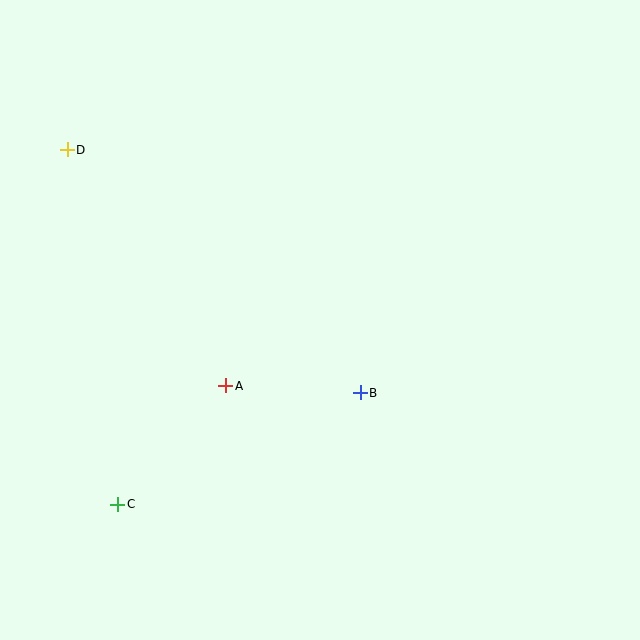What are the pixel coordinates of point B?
Point B is at (360, 393).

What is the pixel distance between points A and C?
The distance between A and C is 160 pixels.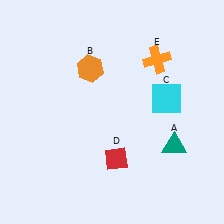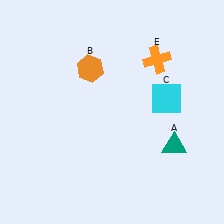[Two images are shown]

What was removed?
The red diamond (D) was removed in Image 2.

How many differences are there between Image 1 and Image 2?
There is 1 difference between the two images.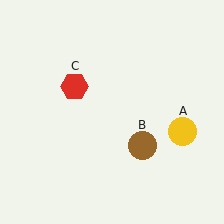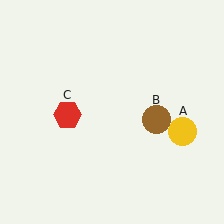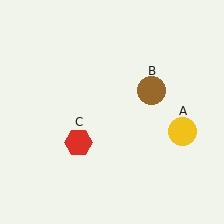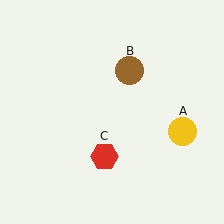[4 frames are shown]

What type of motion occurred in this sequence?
The brown circle (object B), red hexagon (object C) rotated counterclockwise around the center of the scene.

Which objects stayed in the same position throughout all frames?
Yellow circle (object A) remained stationary.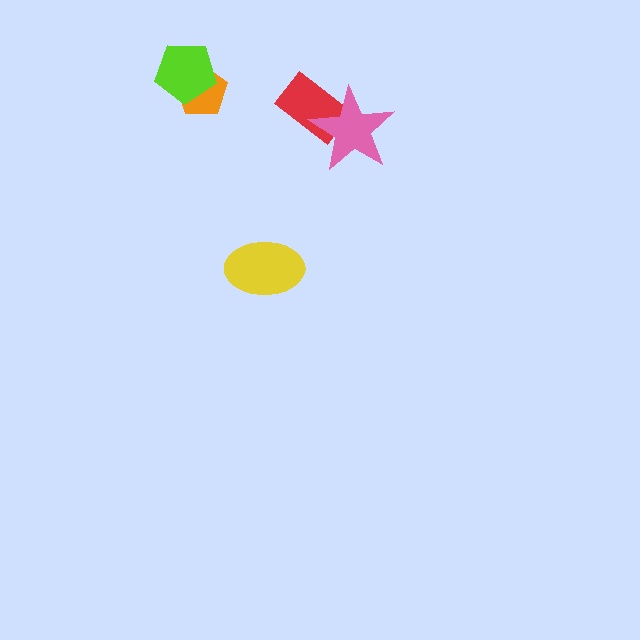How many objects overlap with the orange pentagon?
1 object overlaps with the orange pentagon.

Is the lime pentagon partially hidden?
No, no other shape covers it.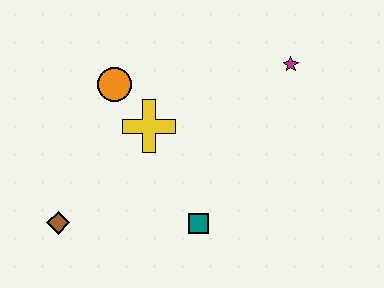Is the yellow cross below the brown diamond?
No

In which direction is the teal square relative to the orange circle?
The teal square is below the orange circle.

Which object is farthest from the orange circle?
The magenta star is farthest from the orange circle.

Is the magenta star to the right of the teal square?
Yes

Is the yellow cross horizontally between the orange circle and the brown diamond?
No